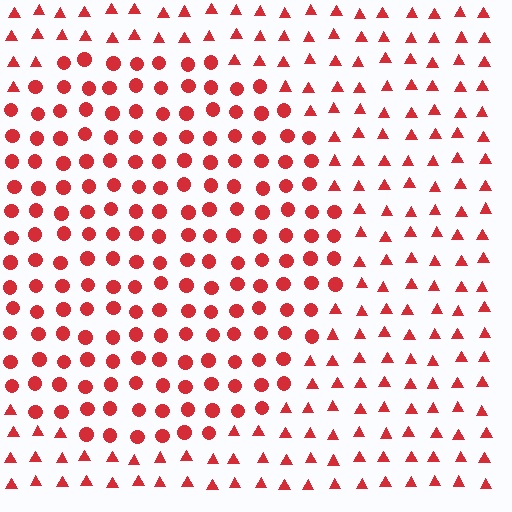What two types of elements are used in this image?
The image uses circles inside the circle region and triangles outside it.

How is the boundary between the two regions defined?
The boundary is defined by a change in element shape: circles inside vs. triangles outside. All elements share the same color and spacing.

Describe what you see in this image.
The image is filled with small red elements arranged in a uniform grid. A circle-shaped region contains circles, while the surrounding area contains triangles. The boundary is defined purely by the change in element shape.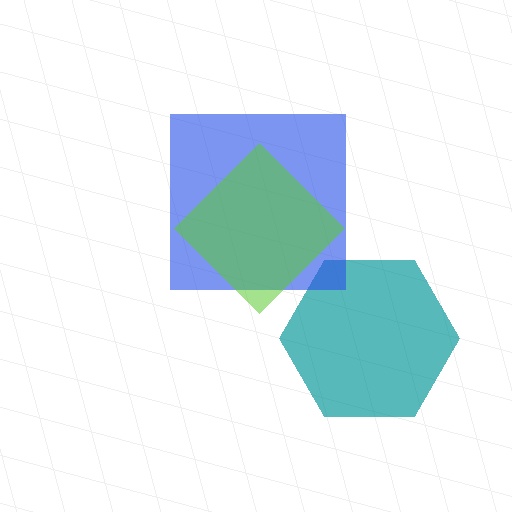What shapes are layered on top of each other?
The layered shapes are: a teal hexagon, a blue square, a lime diamond.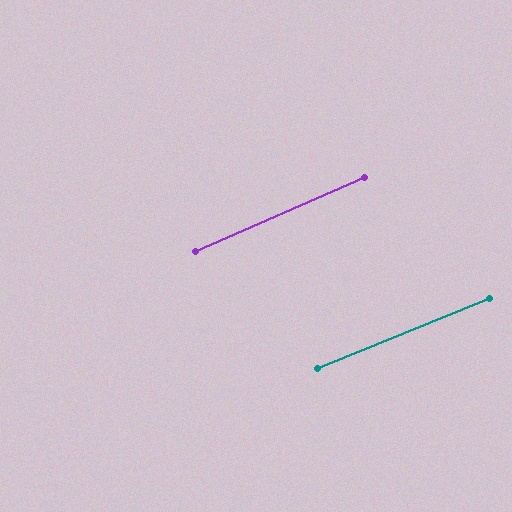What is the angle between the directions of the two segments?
Approximately 2 degrees.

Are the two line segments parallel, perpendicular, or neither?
Parallel — their directions differ by only 1.7°.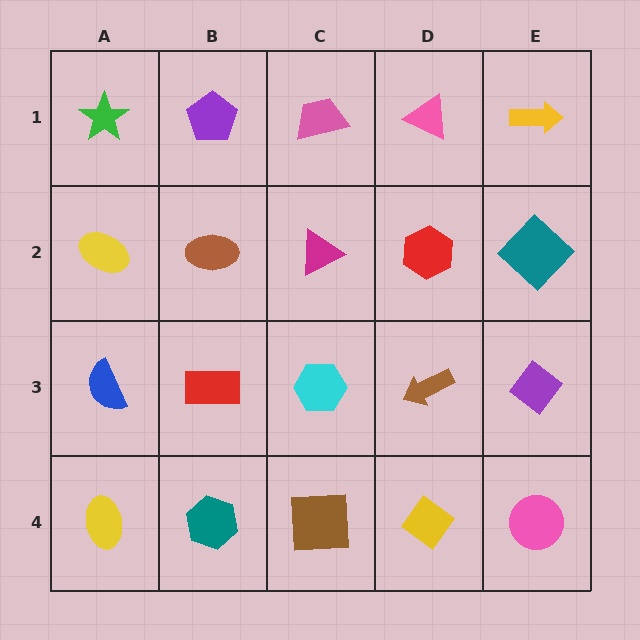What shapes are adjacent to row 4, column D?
A brown arrow (row 3, column D), a brown square (row 4, column C), a pink circle (row 4, column E).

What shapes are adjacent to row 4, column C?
A cyan hexagon (row 3, column C), a teal hexagon (row 4, column B), a yellow diamond (row 4, column D).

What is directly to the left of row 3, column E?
A brown arrow.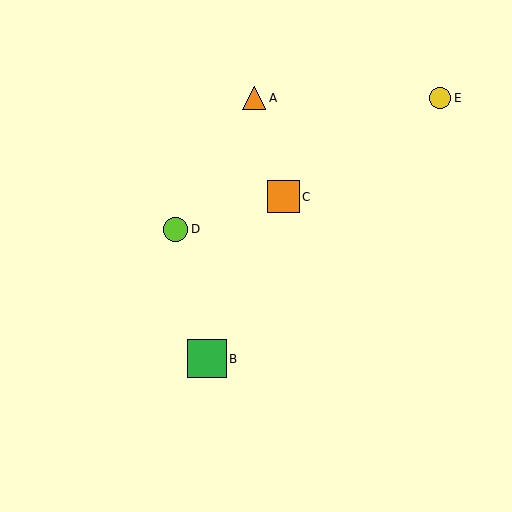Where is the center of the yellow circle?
The center of the yellow circle is at (440, 98).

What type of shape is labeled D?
Shape D is a lime circle.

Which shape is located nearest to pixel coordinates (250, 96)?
The orange triangle (labeled A) at (254, 98) is nearest to that location.